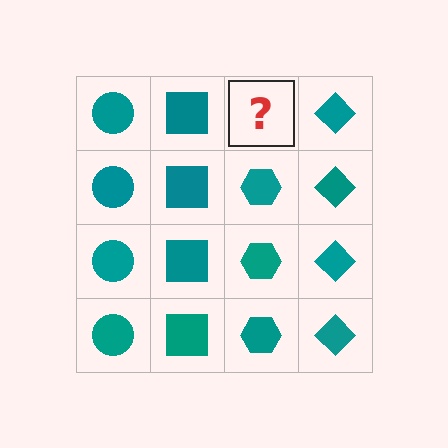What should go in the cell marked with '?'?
The missing cell should contain a teal hexagon.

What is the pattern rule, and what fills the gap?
The rule is that each column has a consistent shape. The gap should be filled with a teal hexagon.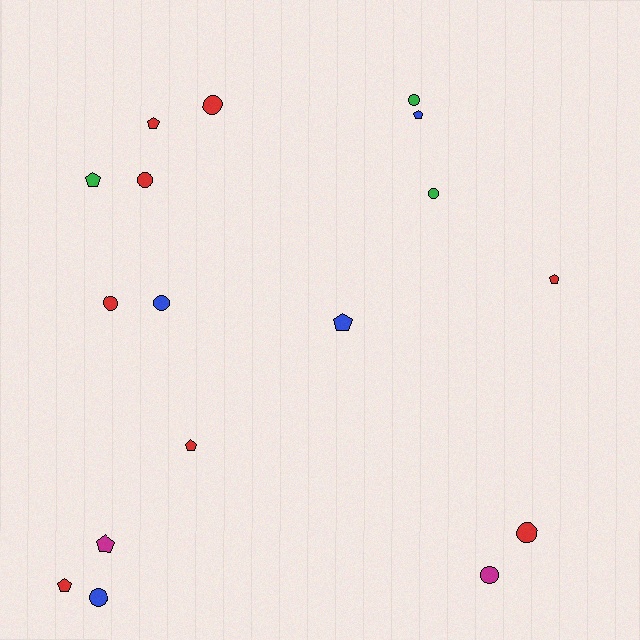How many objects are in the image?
There are 17 objects.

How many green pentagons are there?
There is 1 green pentagon.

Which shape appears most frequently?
Circle, with 9 objects.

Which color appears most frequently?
Red, with 8 objects.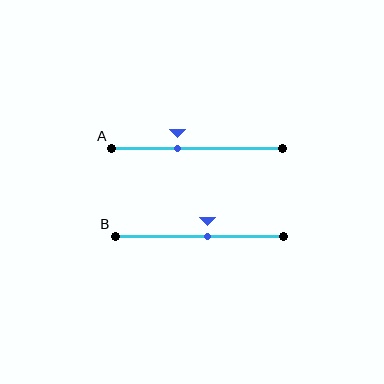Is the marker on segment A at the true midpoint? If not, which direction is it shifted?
No, the marker on segment A is shifted to the left by about 11% of the segment length.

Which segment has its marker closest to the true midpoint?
Segment B has its marker closest to the true midpoint.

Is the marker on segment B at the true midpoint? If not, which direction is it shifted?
No, the marker on segment B is shifted to the right by about 5% of the segment length.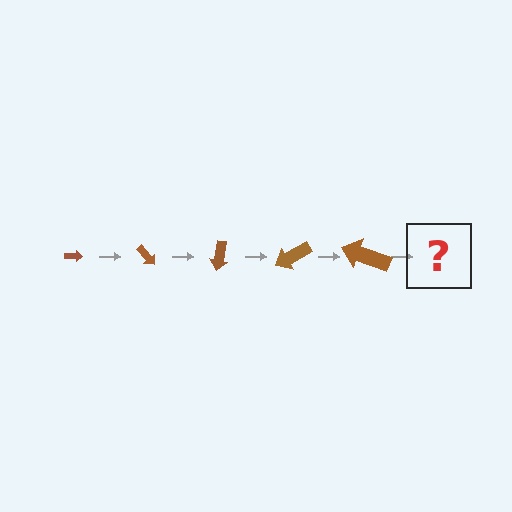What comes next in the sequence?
The next element should be an arrow, larger than the previous one and rotated 250 degrees from the start.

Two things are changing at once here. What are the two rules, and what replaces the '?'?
The two rules are that the arrow grows larger each step and it rotates 50 degrees each step. The '?' should be an arrow, larger than the previous one and rotated 250 degrees from the start.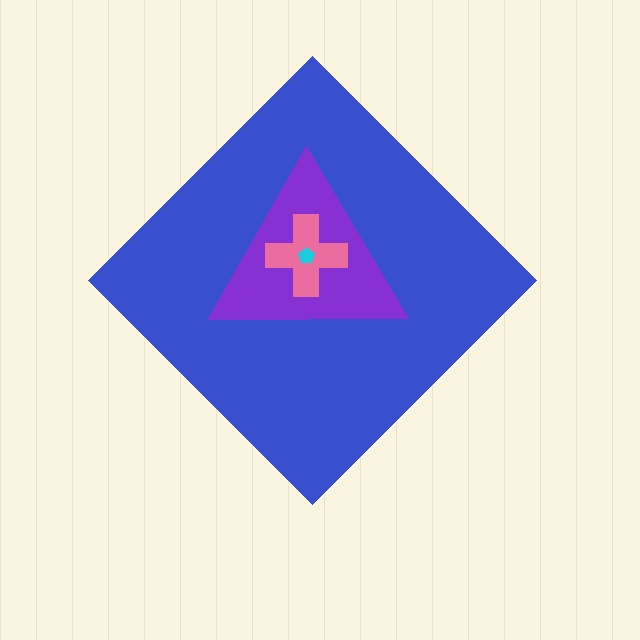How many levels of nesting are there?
4.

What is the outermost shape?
The blue diamond.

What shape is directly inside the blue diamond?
The purple triangle.